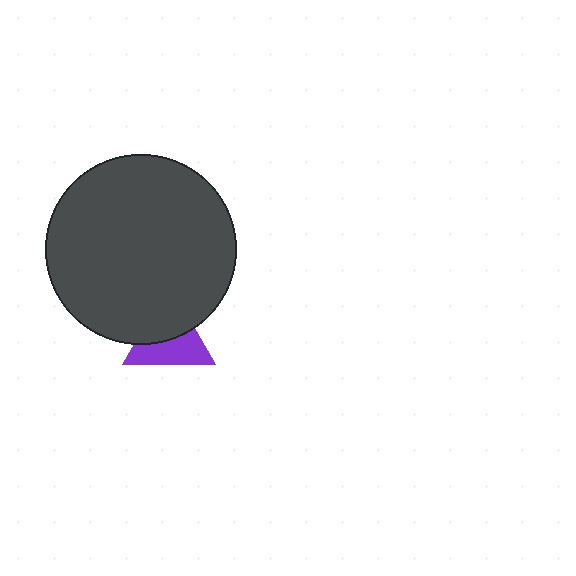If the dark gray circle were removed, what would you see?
You would see the complete purple triangle.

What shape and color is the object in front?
The object in front is a dark gray circle.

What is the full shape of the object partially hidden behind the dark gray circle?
The partially hidden object is a purple triangle.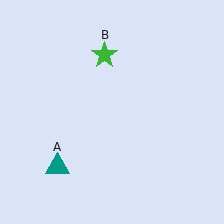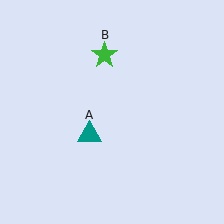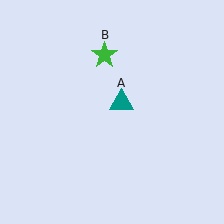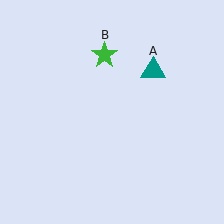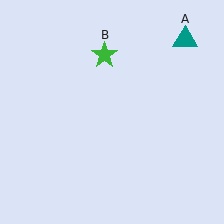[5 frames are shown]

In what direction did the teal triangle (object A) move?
The teal triangle (object A) moved up and to the right.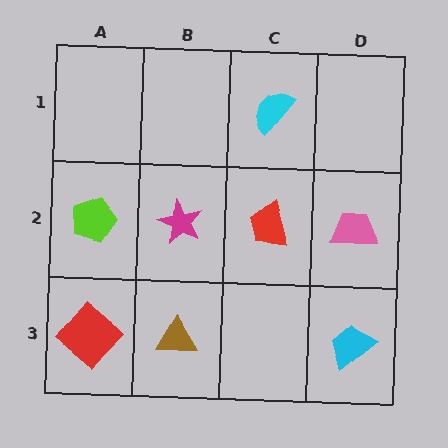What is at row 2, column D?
A pink trapezoid.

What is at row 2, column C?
A red trapezoid.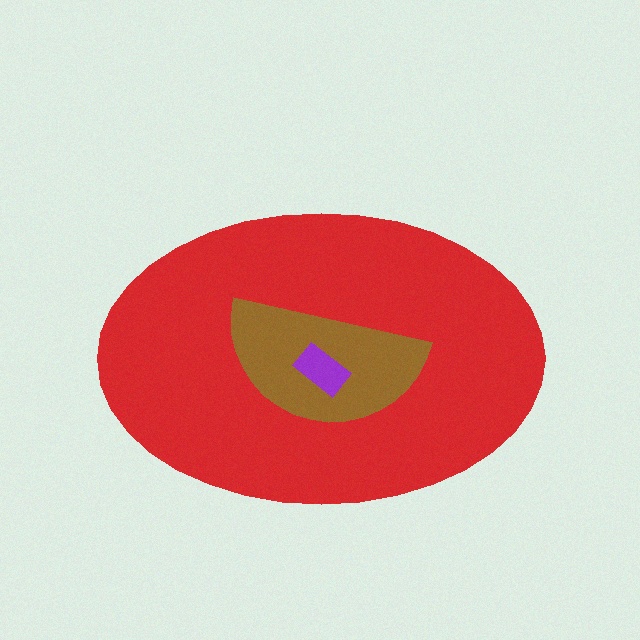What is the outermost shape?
The red ellipse.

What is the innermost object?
The purple rectangle.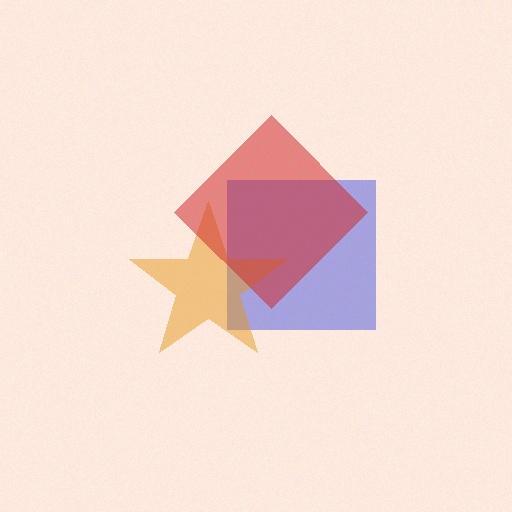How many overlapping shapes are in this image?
There are 3 overlapping shapes in the image.